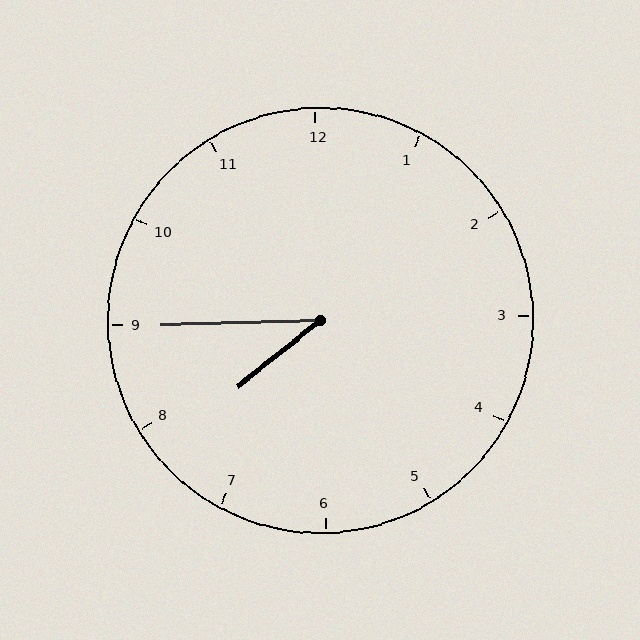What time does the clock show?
7:45.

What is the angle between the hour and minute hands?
Approximately 38 degrees.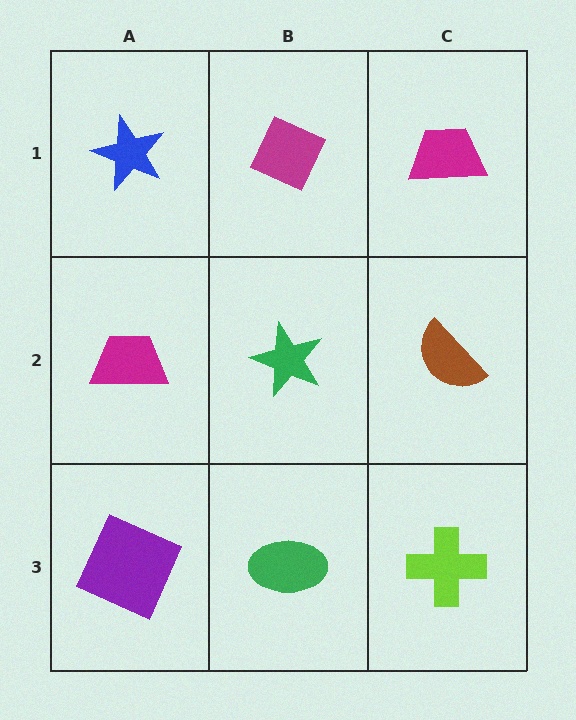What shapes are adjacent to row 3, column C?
A brown semicircle (row 2, column C), a green ellipse (row 3, column B).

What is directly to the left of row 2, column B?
A magenta trapezoid.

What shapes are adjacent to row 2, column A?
A blue star (row 1, column A), a purple square (row 3, column A), a green star (row 2, column B).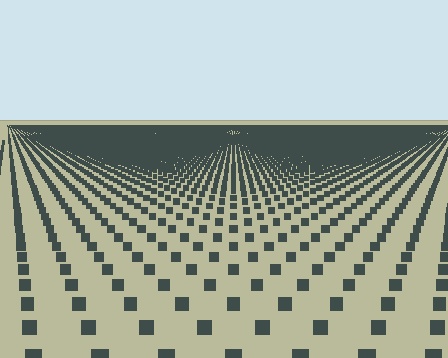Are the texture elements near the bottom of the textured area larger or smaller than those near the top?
Larger. Near the bottom, elements are closer to the viewer and appear at a bigger on-screen size.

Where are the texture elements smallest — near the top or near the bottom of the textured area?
Near the top.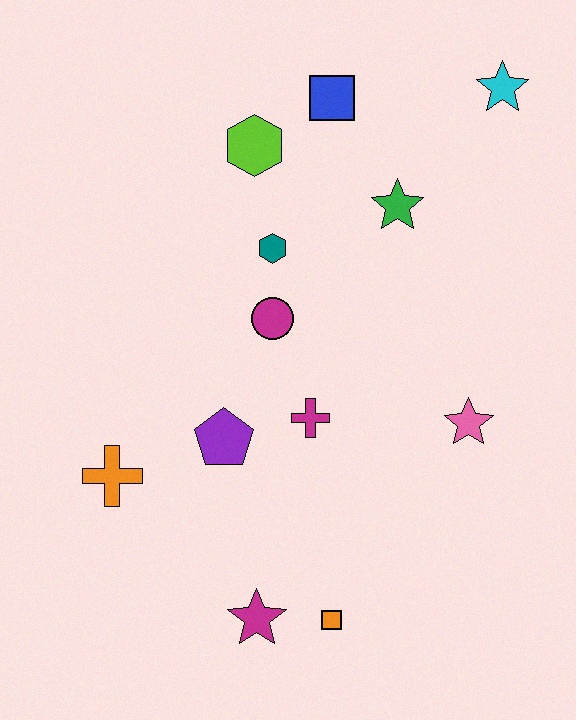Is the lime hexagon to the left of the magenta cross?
Yes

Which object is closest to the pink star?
The magenta cross is closest to the pink star.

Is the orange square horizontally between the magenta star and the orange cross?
No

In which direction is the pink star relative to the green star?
The pink star is below the green star.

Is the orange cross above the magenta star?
Yes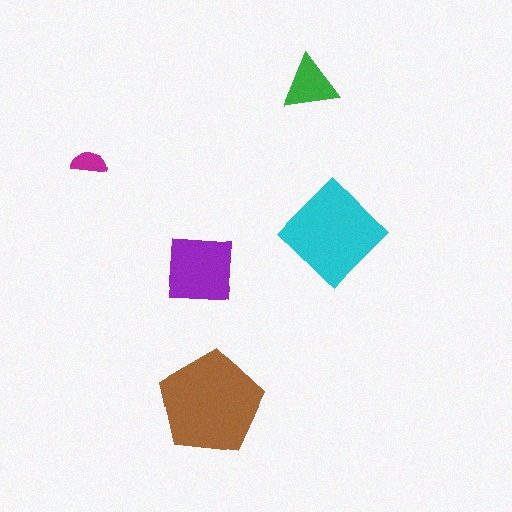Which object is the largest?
The brown pentagon.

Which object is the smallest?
The magenta semicircle.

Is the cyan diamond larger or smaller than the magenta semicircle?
Larger.